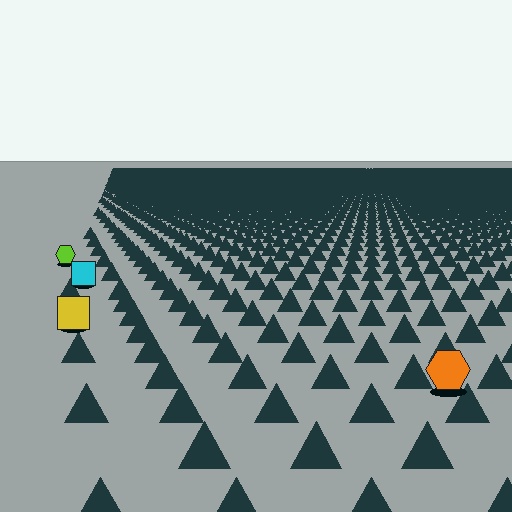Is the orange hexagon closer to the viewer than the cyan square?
Yes. The orange hexagon is closer — you can tell from the texture gradient: the ground texture is coarser near it.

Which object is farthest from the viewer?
The lime hexagon is farthest from the viewer. It appears smaller and the ground texture around it is denser.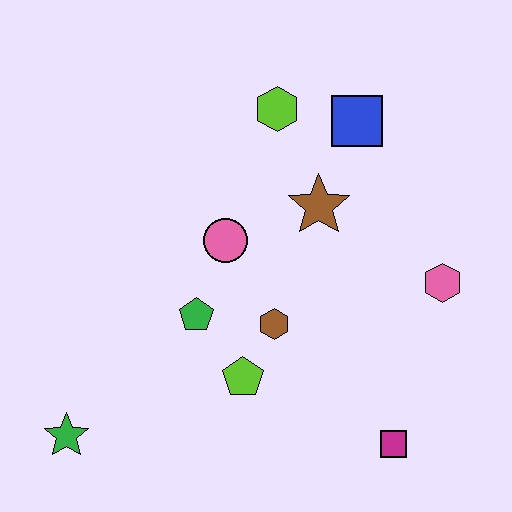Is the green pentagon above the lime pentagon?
Yes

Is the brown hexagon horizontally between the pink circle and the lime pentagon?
No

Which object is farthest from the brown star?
The green star is farthest from the brown star.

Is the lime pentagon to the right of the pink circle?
Yes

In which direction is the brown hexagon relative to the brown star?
The brown hexagon is below the brown star.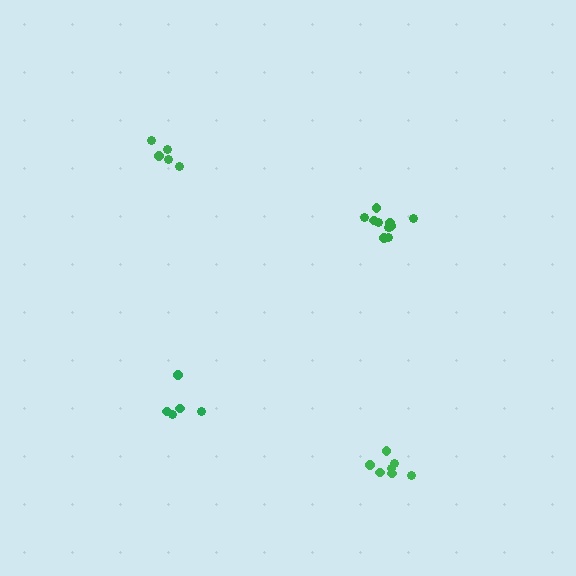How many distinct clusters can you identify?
There are 4 distinct clusters.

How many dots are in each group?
Group 1: 5 dots, Group 2: 11 dots, Group 3: 5 dots, Group 4: 7 dots (28 total).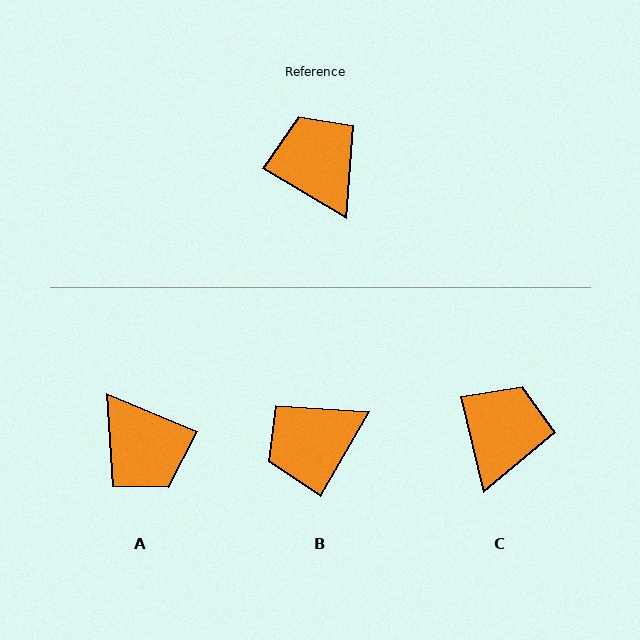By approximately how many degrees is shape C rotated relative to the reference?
Approximately 46 degrees clockwise.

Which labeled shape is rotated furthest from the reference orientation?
A, about 172 degrees away.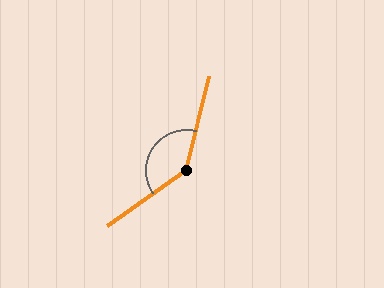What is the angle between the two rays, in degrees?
Approximately 139 degrees.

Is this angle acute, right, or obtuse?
It is obtuse.